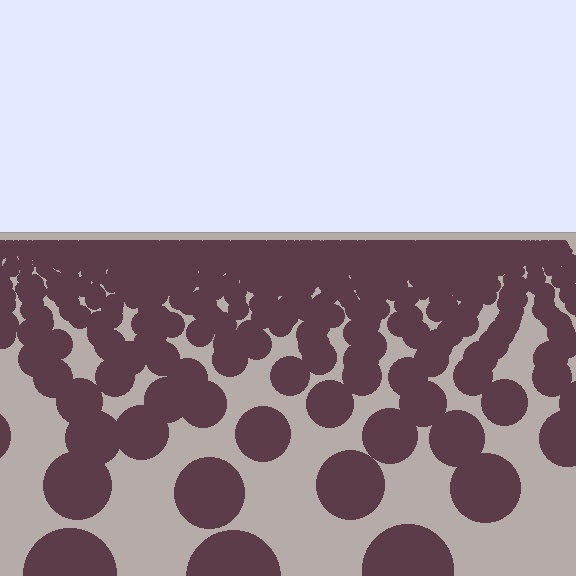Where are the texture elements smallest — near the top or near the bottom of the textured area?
Near the top.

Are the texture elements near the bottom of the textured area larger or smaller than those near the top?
Larger. Near the bottom, elements are closer to the viewer and appear at a bigger on-screen size.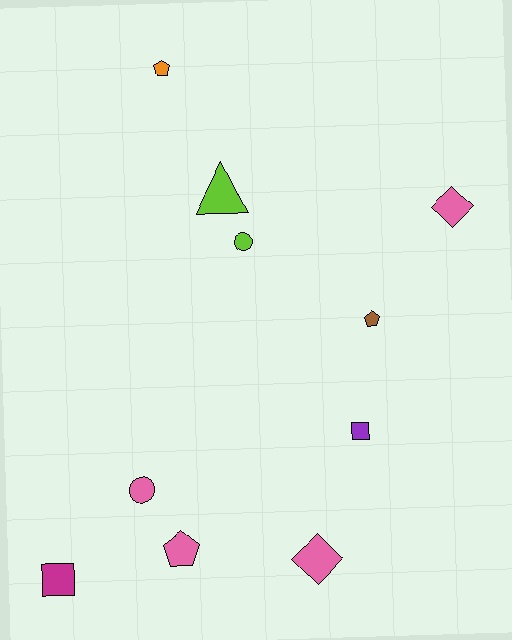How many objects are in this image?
There are 10 objects.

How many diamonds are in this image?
There are 2 diamonds.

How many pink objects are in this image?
There are 4 pink objects.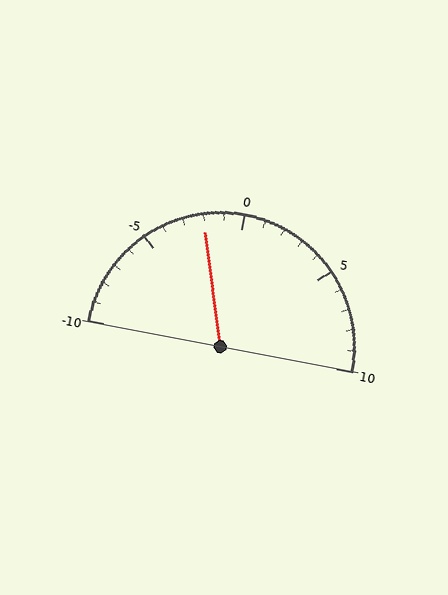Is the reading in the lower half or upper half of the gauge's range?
The reading is in the lower half of the range (-10 to 10).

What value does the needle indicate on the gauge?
The needle indicates approximately -2.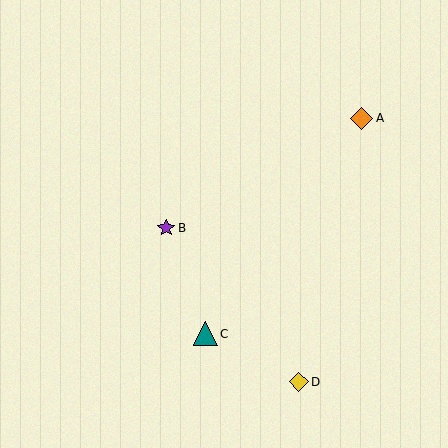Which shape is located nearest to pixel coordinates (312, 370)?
The yellow diamond (labeled D) at (299, 382) is nearest to that location.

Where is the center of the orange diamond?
The center of the orange diamond is at (362, 118).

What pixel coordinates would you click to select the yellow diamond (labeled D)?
Click at (299, 382) to select the yellow diamond D.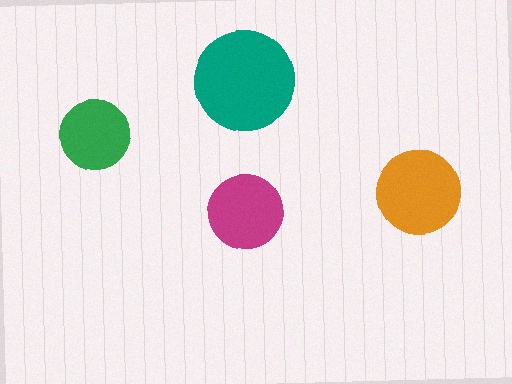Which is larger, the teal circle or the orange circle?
The teal one.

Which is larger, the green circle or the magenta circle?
The magenta one.